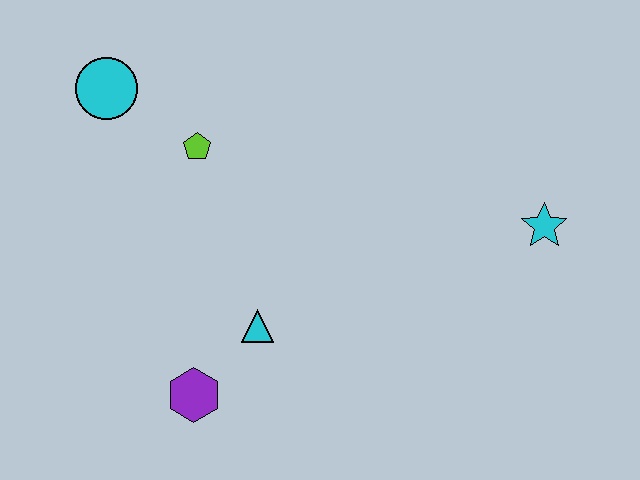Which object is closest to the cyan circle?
The lime pentagon is closest to the cyan circle.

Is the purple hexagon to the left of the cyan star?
Yes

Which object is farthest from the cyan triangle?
The cyan star is farthest from the cyan triangle.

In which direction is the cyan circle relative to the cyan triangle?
The cyan circle is above the cyan triangle.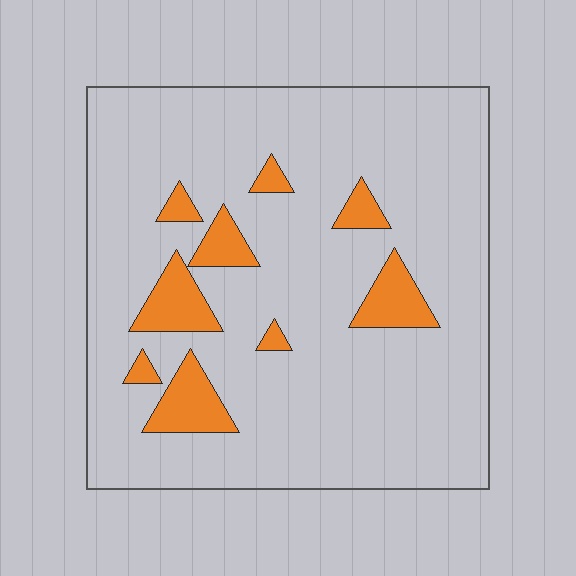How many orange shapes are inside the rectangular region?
9.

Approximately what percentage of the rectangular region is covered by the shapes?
Approximately 10%.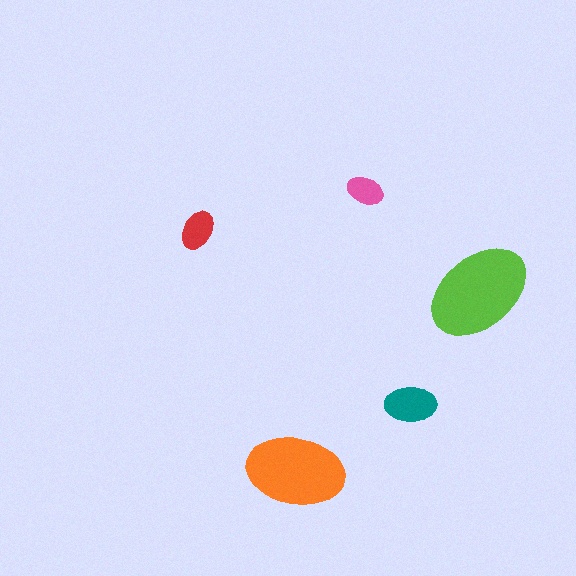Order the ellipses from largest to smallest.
the lime one, the orange one, the teal one, the red one, the pink one.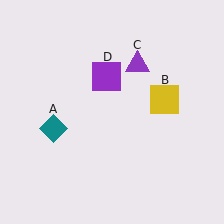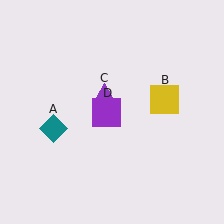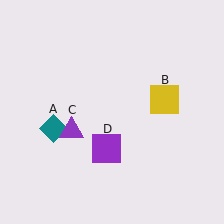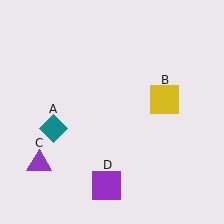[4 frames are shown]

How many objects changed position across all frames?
2 objects changed position: purple triangle (object C), purple square (object D).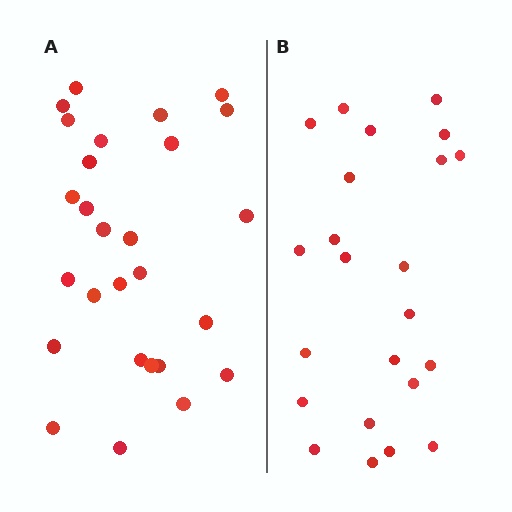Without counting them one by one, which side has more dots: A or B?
Region A (the left region) has more dots.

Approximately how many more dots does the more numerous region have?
Region A has about 4 more dots than region B.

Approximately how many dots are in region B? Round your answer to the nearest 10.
About 20 dots. (The exact count is 23, which rounds to 20.)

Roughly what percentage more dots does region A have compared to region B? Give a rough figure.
About 15% more.